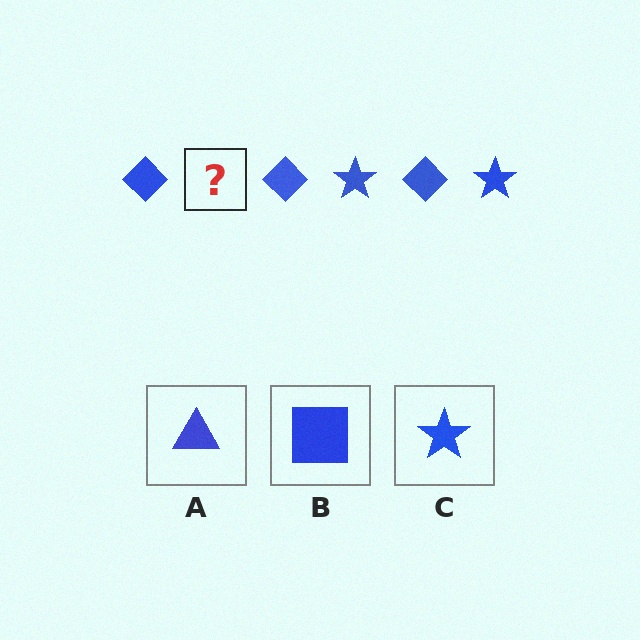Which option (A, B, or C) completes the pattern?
C.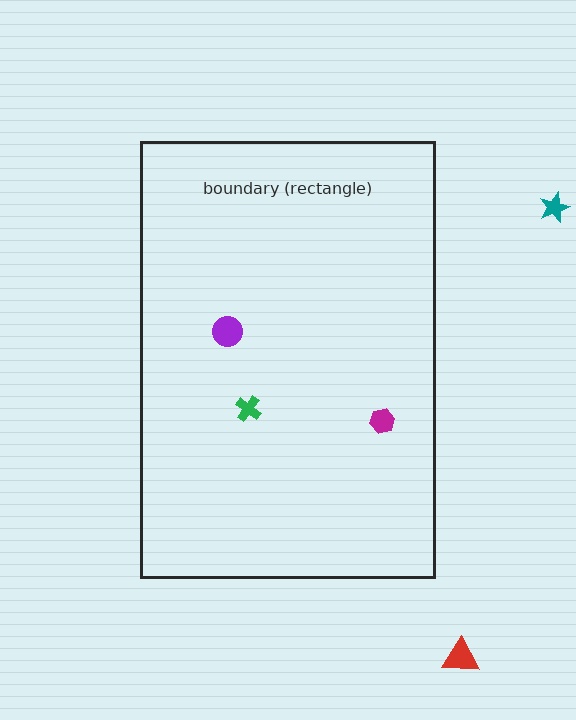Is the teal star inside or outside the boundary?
Outside.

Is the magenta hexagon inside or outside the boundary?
Inside.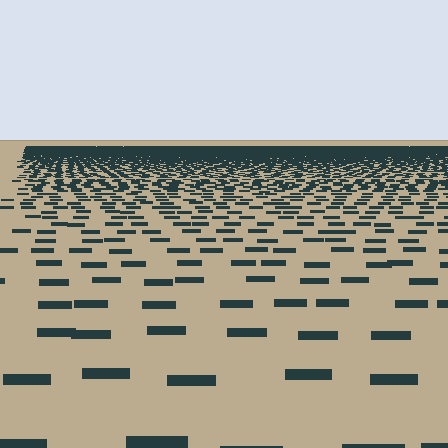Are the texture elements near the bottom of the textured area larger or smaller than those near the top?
Larger. Near the bottom, elements are closer to the viewer and appear at a bigger on-screen size.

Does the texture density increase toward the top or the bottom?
Density increases toward the top.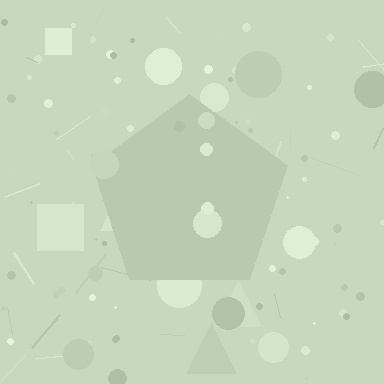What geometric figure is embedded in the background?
A pentagon is embedded in the background.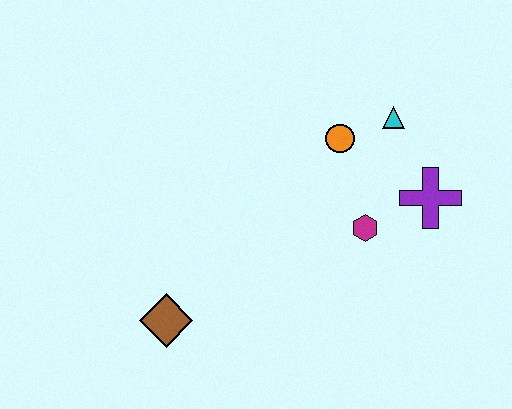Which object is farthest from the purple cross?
The brown diamond is farthest from the purple cross.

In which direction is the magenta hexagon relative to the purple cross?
The magenta hexagon is to the left of the purple cross.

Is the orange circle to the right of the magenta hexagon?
No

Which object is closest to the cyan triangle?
The orange circle is closest to the cyan triangle.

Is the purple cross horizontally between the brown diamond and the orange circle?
No